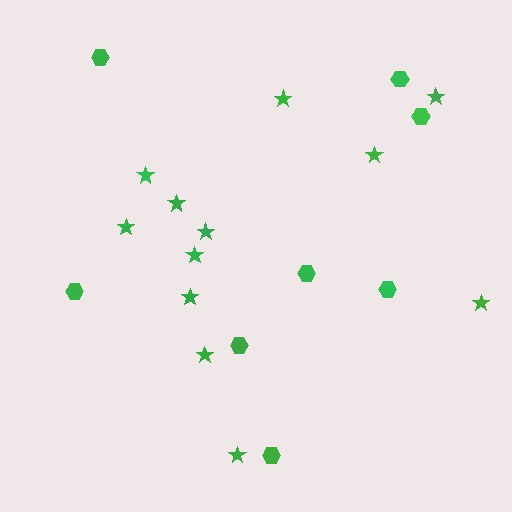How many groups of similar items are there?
There are 2 groups: one group of hexagons (8) and one group of stars (12).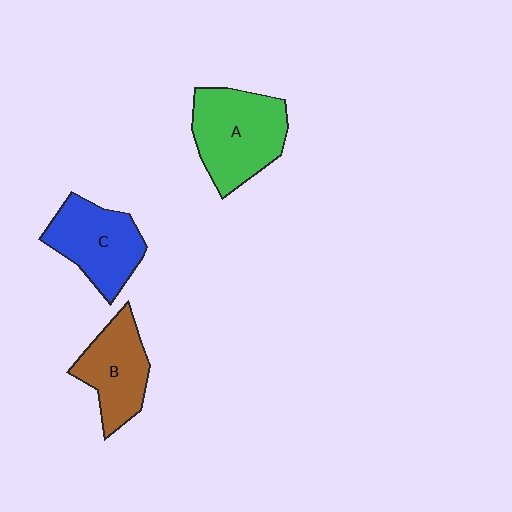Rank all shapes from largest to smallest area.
From largest to smallest: A (green), C (blue), B (brown).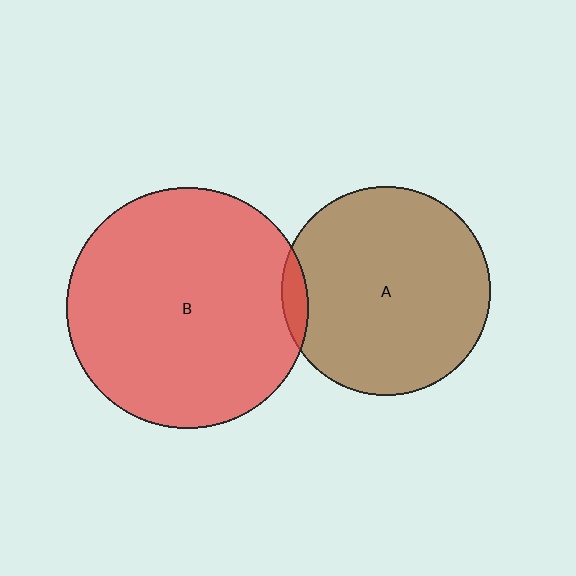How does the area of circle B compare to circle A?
Approximately 1.3 times.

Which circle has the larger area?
Circle B (red).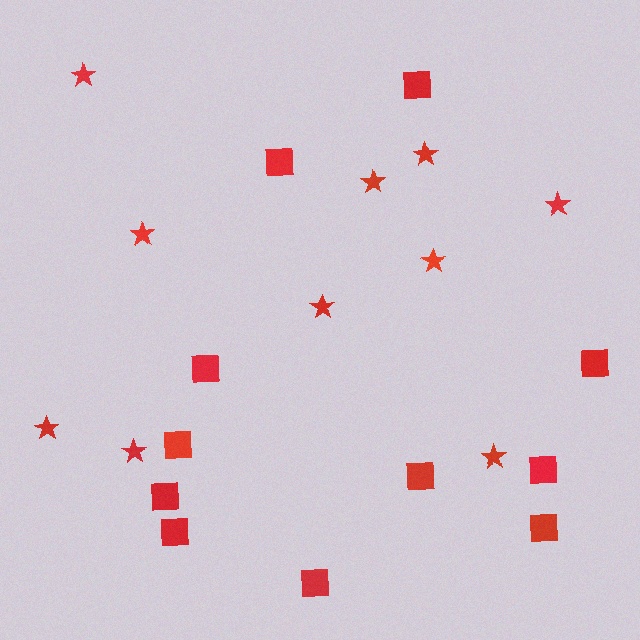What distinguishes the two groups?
There are 2 groups: one group of squares (11) and one group of stars (10).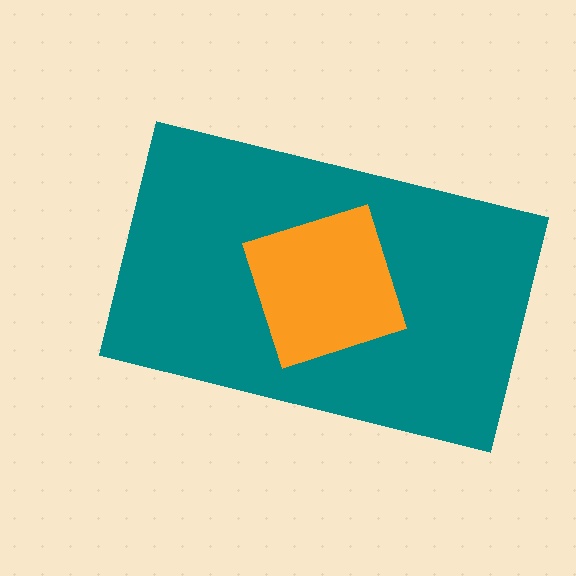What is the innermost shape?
The orange square.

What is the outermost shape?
The teal rectangle.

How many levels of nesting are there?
2.